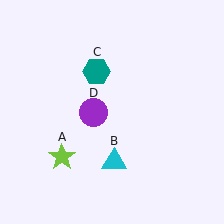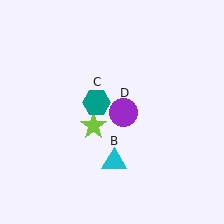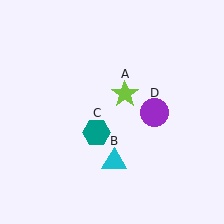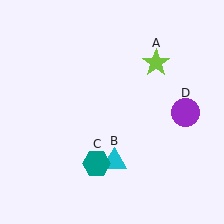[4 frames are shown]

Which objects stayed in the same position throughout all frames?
Cyan triangle (object B) remained stationary.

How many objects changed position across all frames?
3 objects changed position: lime star (object A), teal hexagon (object C), purple circle (object D).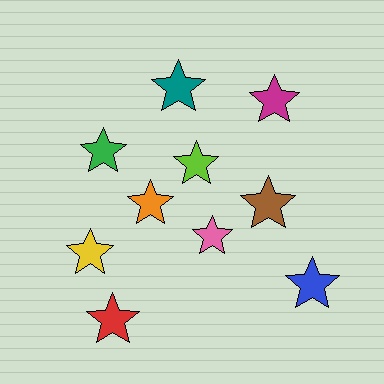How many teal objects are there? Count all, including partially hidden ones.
There is 1 teal object.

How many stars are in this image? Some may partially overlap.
There are 10 stars.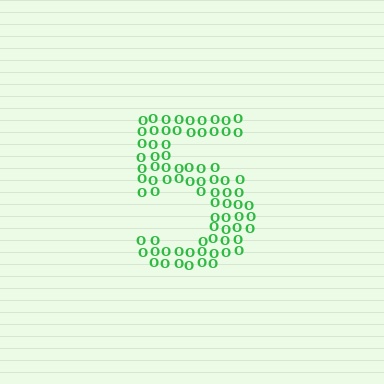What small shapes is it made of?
It is made of small letter O's.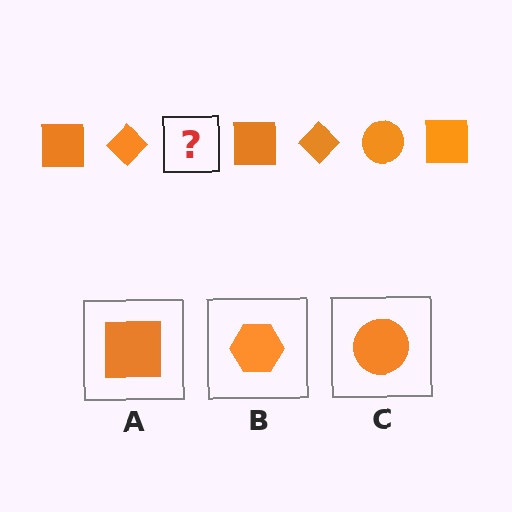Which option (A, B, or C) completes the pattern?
C.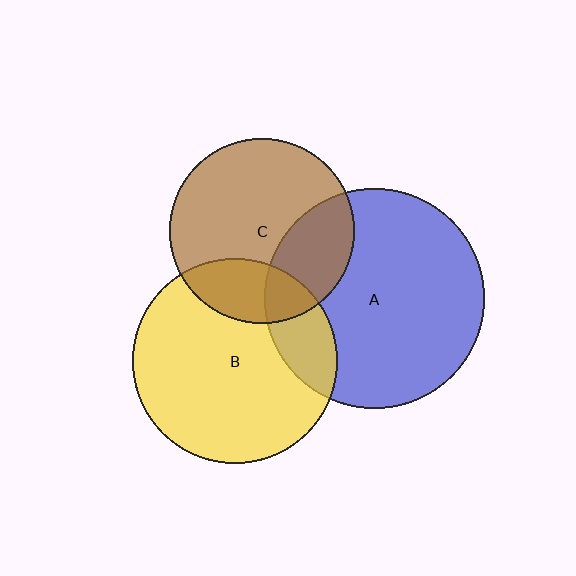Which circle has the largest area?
Circle A (blue).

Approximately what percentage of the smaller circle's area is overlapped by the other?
Approximately 20%.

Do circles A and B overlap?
Yes.